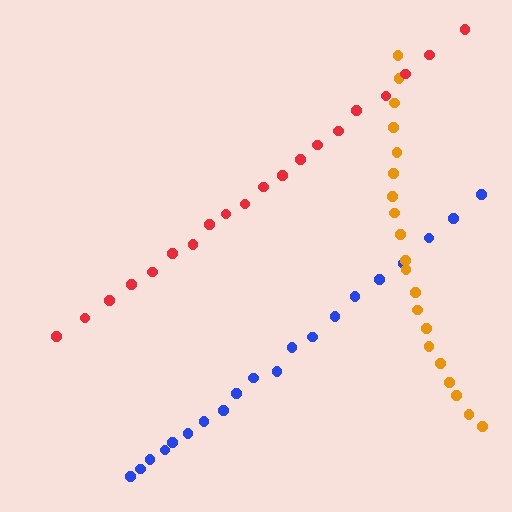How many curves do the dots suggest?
There are 3 distinct paths.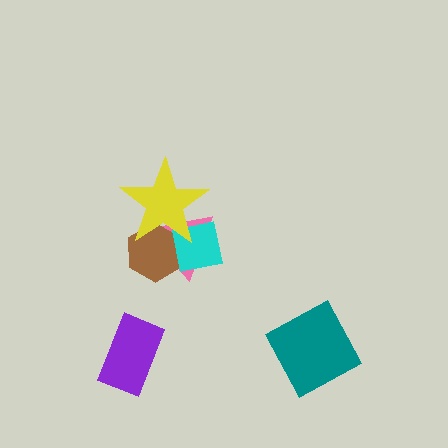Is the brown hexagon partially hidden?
Yes, it is partially covered by another shape.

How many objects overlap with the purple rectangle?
0 objects overlap with the purple rectangle.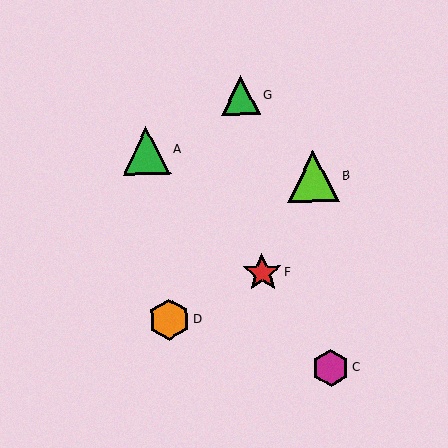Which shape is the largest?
The lime triangle (labeled B) is the largest.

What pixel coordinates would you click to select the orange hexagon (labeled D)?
Click at (169, 320) to select the orange hexagon D.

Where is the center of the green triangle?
The center of the green triangle is at (241, 95).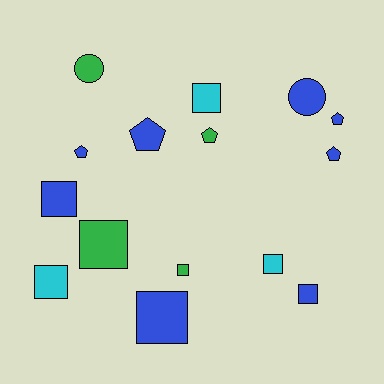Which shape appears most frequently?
Square, with 8 objects.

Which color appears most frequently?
Blue, with 8 objects.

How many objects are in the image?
There are 15 objects.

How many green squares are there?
There are 2 green squares.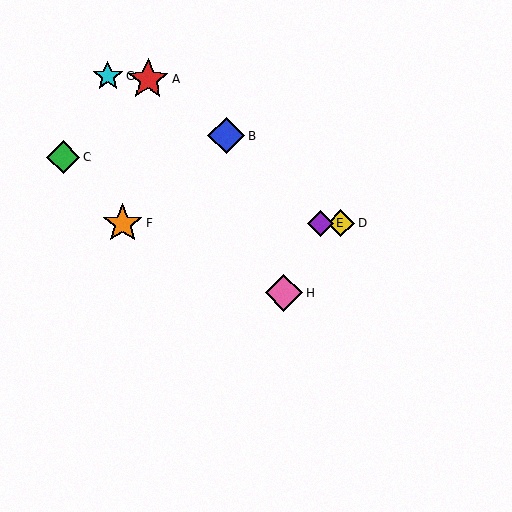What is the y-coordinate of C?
Object C is at y≈158.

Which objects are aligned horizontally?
Objects D, E, F are aligned horizontally.